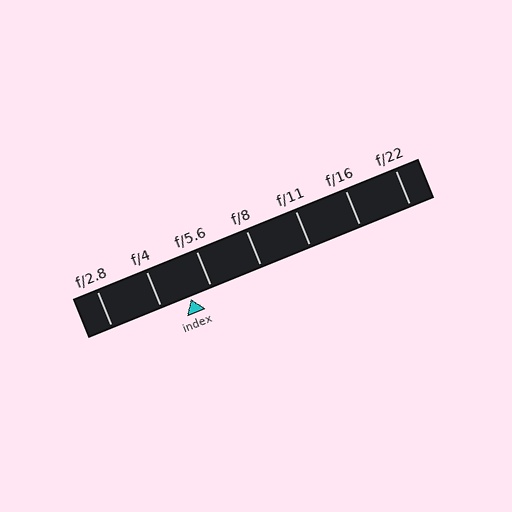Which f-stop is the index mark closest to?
The index mark is closest to f/5.6.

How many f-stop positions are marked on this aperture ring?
There are 7 f-stop positions marked.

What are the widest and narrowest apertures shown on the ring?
The widest aperture shown is f/2.8 and the narrowest is f/22.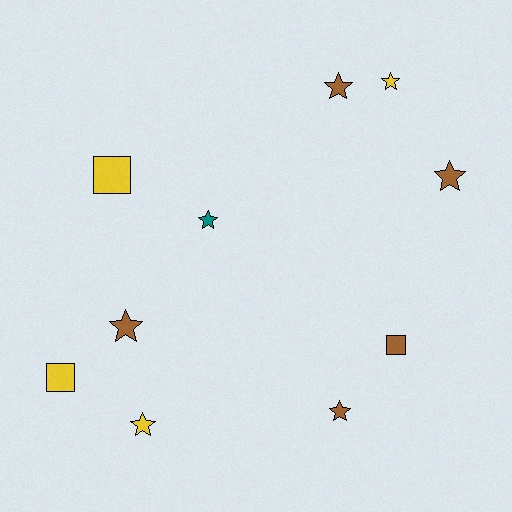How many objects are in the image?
There are 10 objects.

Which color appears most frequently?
Brown, with 5 objects.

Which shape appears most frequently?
Star, with 7 objects.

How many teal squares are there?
There are no teal squares.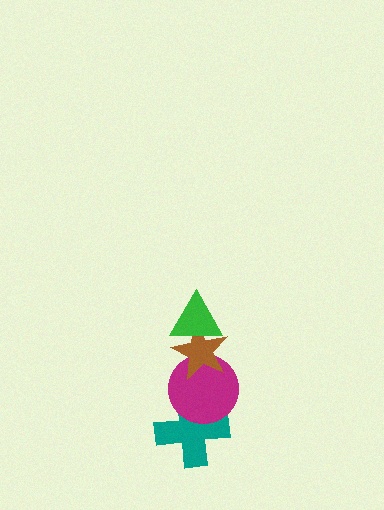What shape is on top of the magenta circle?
The brown star is on top of the magenta circle.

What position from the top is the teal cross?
The teal cross is 4th from the top.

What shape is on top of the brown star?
The green triangle is on top of the brown star.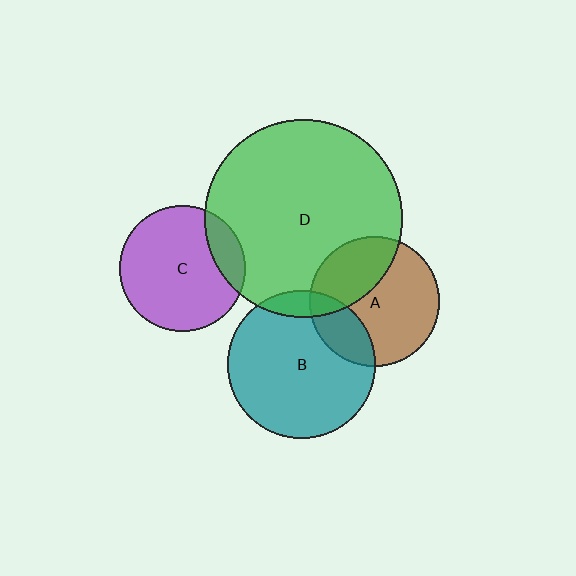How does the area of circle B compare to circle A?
Approximately 1.3 times.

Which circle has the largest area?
Circle D (green).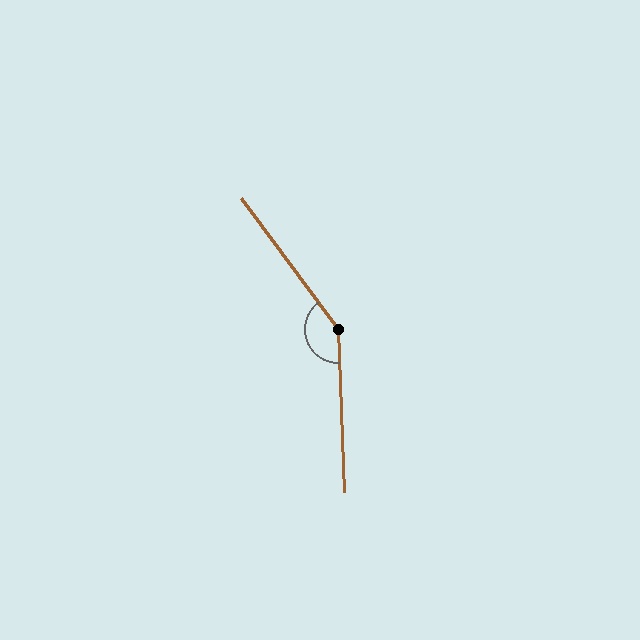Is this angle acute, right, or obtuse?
It is obtuse.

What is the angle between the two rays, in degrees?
Approximately 146 degrees.